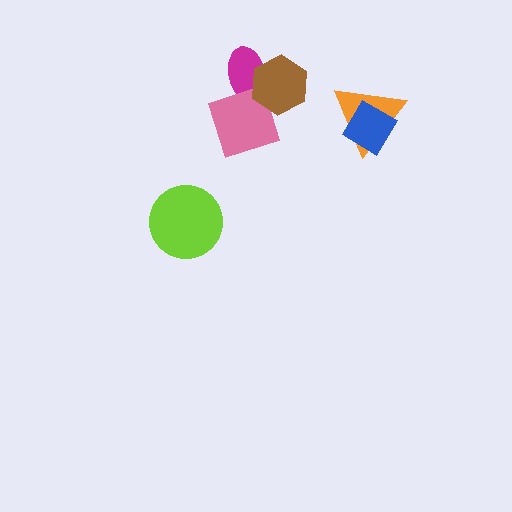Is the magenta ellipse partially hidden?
Yes, it is partially covered by another shape.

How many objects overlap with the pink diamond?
2 objects overlap with the pink diamond.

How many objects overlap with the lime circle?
0 objects overlap with the lime circle.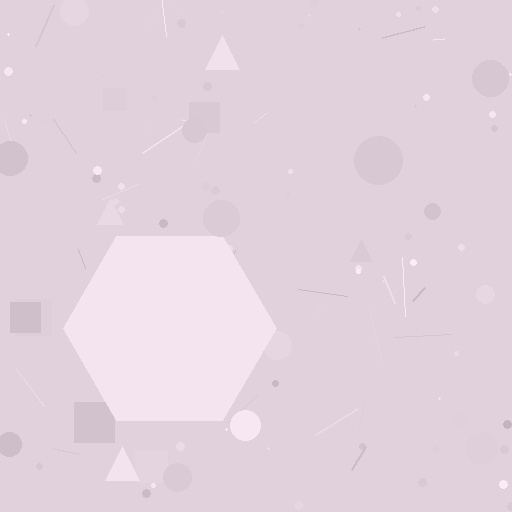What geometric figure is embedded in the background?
A hexagon is embedded in the background.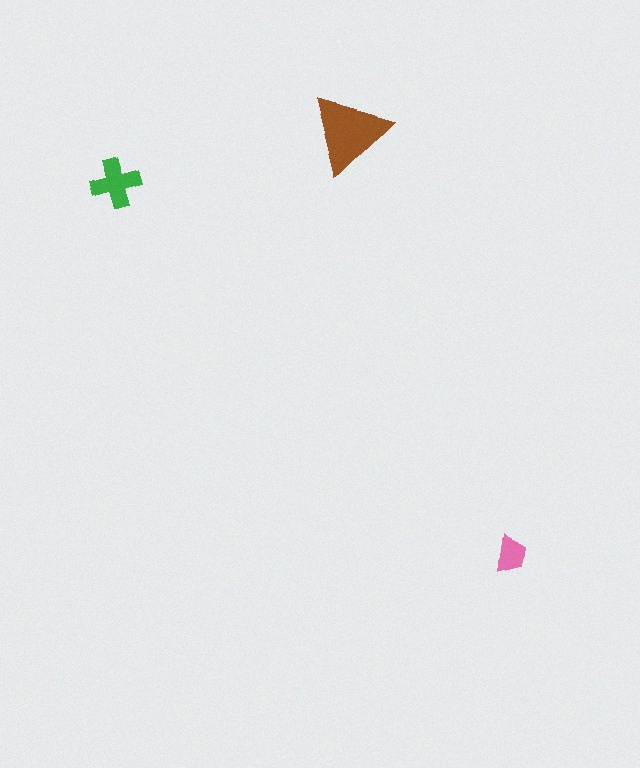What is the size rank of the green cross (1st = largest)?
2nd.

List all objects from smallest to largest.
The pink trapezoid, the green cross, the brown triangle.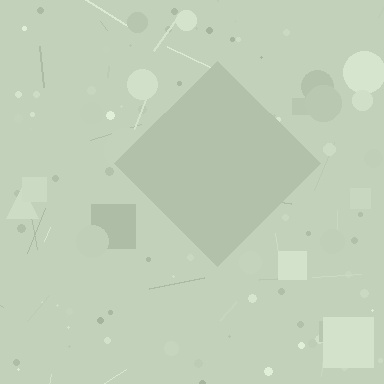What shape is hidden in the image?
A diamond is hidden in the image.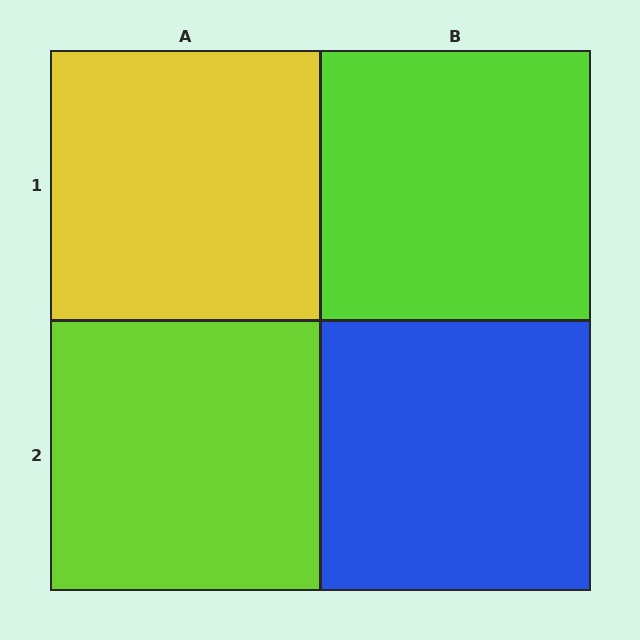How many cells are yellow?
1 cell is yellow.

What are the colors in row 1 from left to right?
Yellow, lime.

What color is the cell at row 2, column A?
Lime.